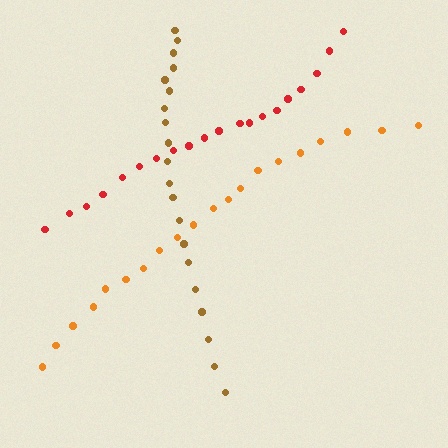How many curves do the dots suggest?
There are 3 distinct paths.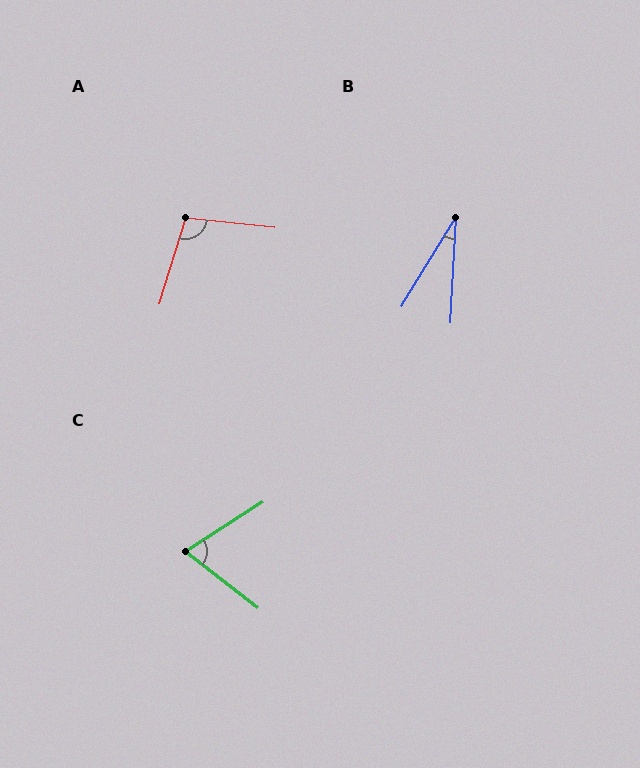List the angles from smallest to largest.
B (28°), C (70°), A (101°).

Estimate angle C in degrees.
Approximately 70 degrees.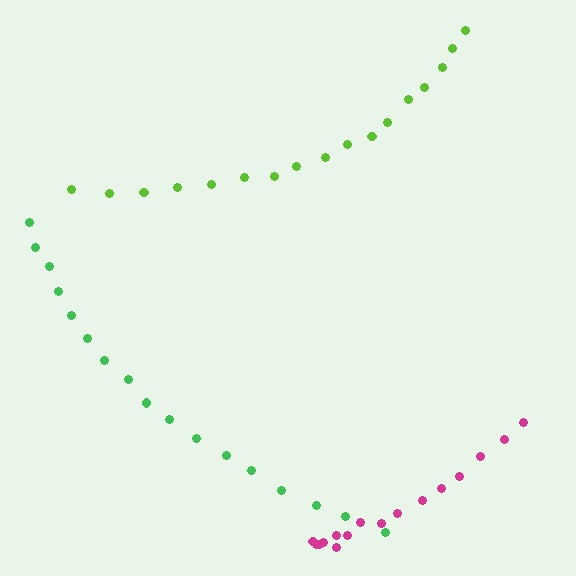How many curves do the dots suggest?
There are 3 distinct paths.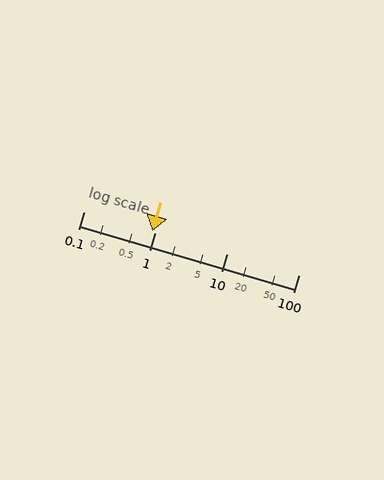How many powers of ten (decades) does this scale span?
The scale spans 3 decades, from 0.1 to 100.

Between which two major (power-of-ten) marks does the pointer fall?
The pointer is between 0.1 and 1.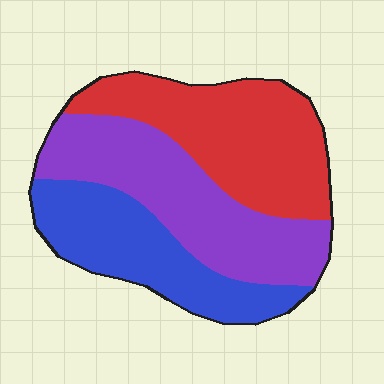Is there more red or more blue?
Red.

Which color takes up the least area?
Blue, at roughly 30%.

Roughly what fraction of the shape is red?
Red takes up between a third and a half of the shape.